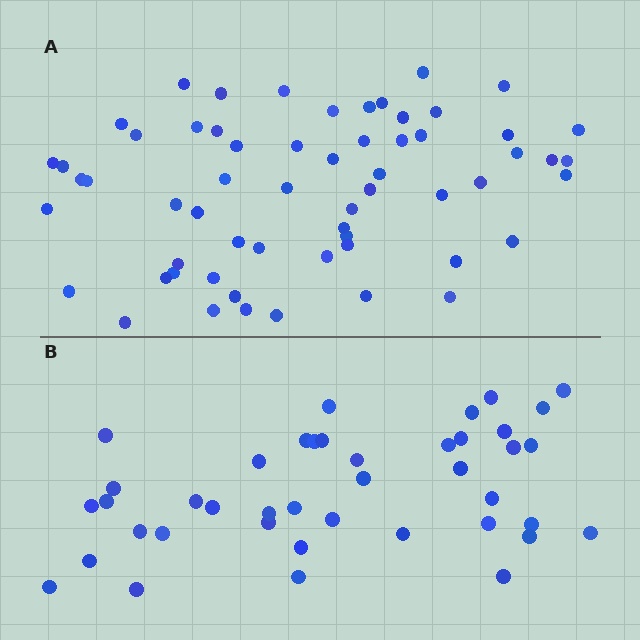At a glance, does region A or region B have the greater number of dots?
Region A (the top region) has more dots.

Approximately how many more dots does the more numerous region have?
Region A has approximately 20 more dots than region B.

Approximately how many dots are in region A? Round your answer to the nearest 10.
About 60 dots.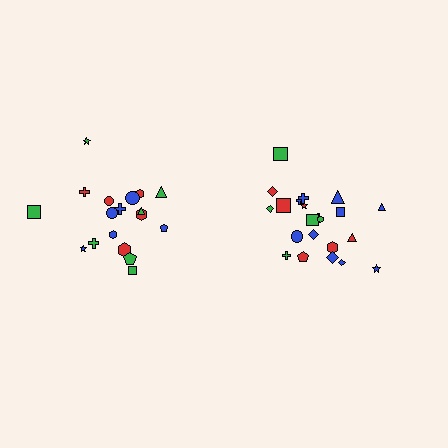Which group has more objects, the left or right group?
The right group.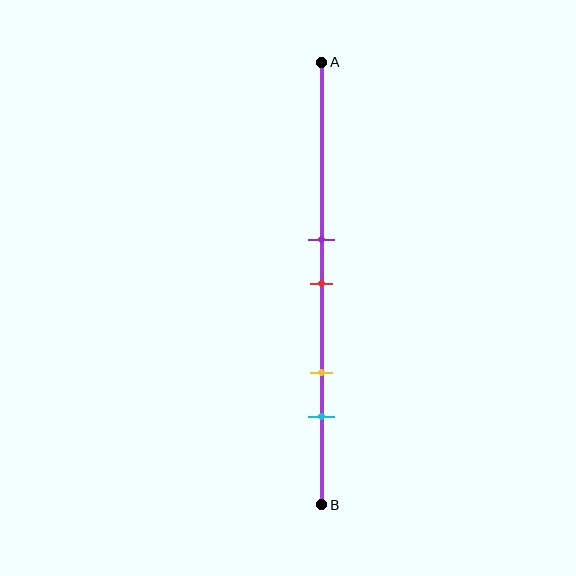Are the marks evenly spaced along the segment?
No, the marks are not evenly spaced.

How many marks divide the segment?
There are 4 marks dividing the segment.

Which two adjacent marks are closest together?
The purple and red marks are the closest adjacent pair.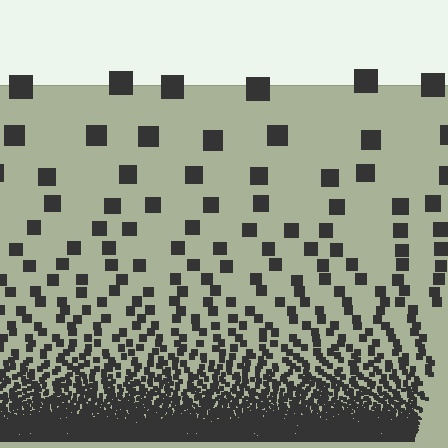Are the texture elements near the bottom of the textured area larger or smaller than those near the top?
Smaller. The gradient is inverted — elements near the bottom are smaller and denser.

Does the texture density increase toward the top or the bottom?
Density increases toward the bottom.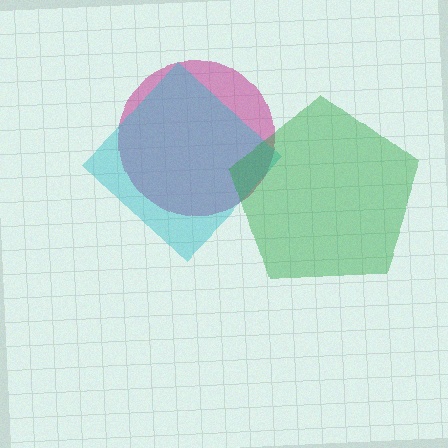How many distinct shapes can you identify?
There are 3 distinct shapes: a magenta circle, a cyan diamond, a green pentagon.